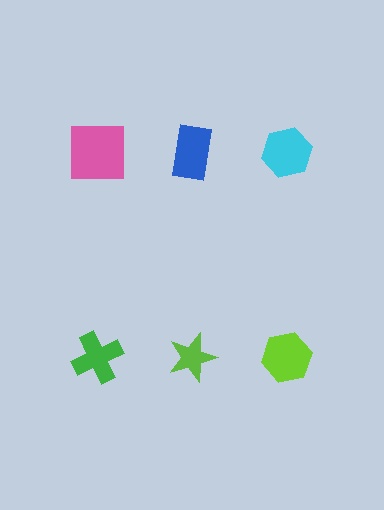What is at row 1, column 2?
A blue rectangle.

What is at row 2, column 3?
A lime hexagon.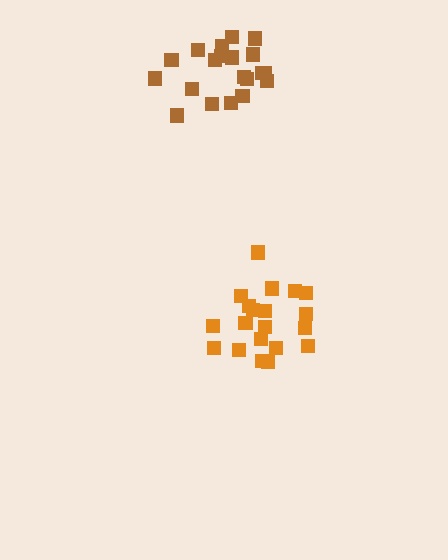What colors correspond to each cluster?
The clusters are colored: orange, brown.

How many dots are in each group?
Group 1: 20 dots, Group 2: 20 dots (40 total).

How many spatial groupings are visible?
There are 2 spatial groupings.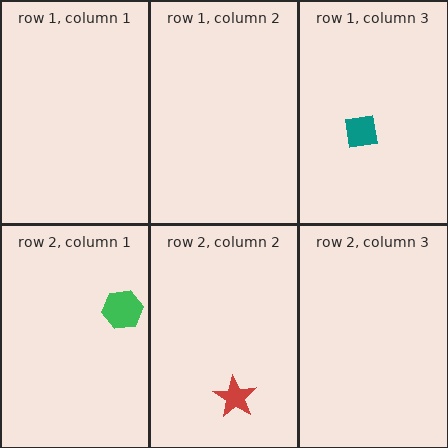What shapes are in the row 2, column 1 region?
The green hexagon.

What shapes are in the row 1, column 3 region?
The teal square.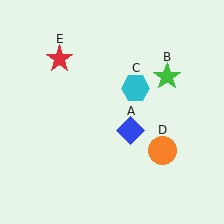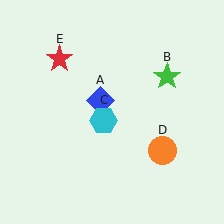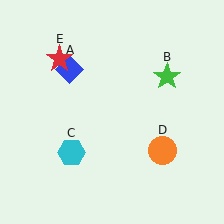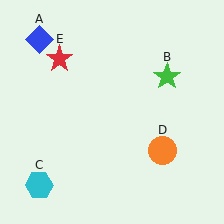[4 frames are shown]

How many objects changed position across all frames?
2 objects changed position: blue diamond (object A), cyan hexagon (object C).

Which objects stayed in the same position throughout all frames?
Green star (object B) and orange circle (object D) and red star (object E) remained stationary.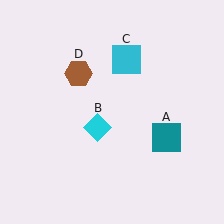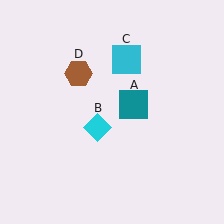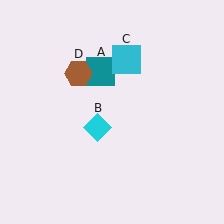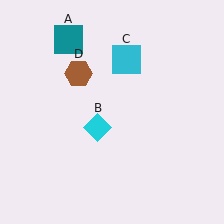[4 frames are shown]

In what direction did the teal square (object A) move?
The teal square (object A) moved up and to the left.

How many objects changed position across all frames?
1 object changed position: teal square (object A).